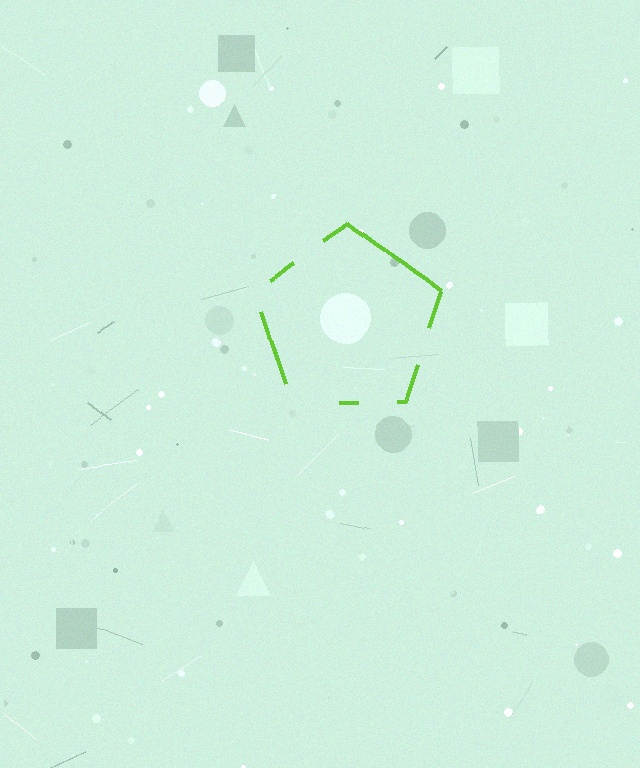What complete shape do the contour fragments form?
The contour fragments form a pentagon.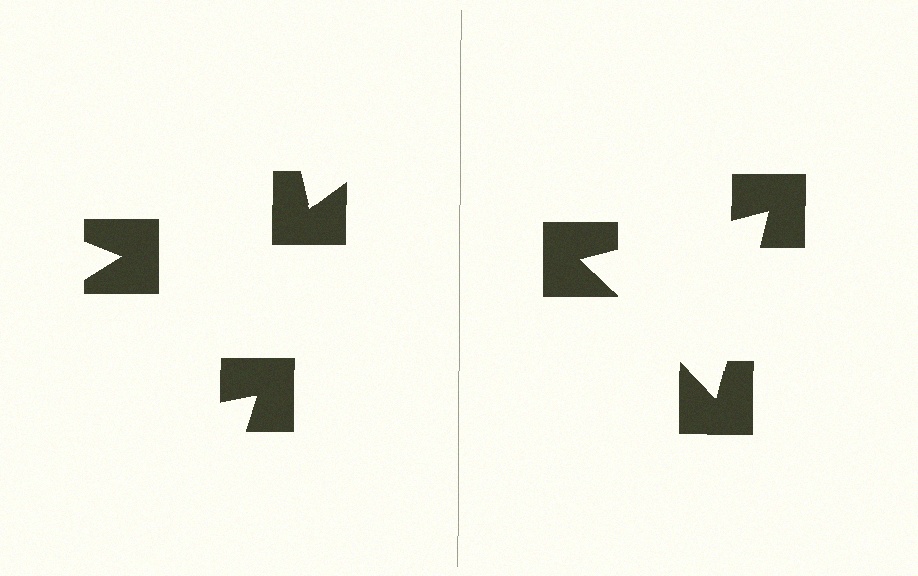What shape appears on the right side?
An illusory triangle.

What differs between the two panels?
The notched squares are positioned identically on both sides; only the wedge orientations differ. On the right they align to a triangle; on the left they are misaligned.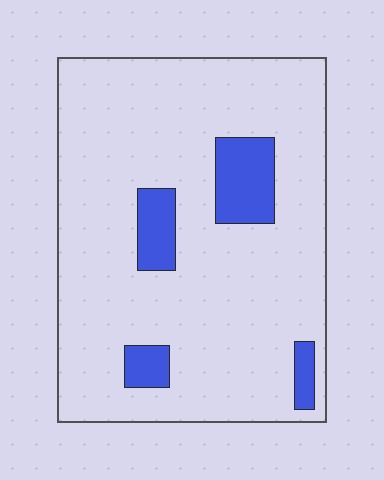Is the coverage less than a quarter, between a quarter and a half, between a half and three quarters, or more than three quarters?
Less than a quarter.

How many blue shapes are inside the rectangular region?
4.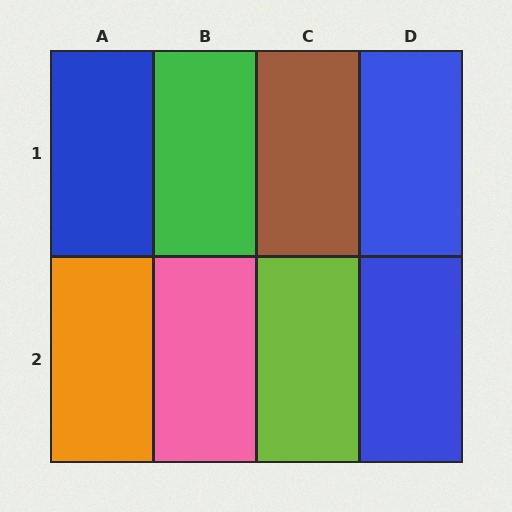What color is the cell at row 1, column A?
Blue.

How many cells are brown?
1 cell is brown.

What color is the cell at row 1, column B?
Green.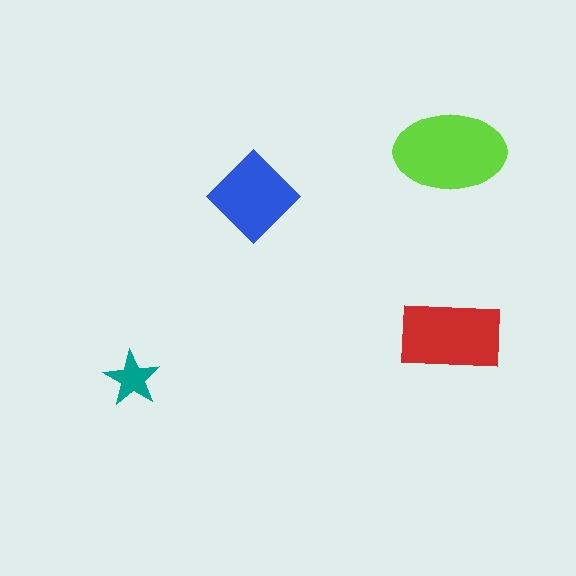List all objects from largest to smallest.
The lime ellipse, the red rectangle, the blue diamond, the teal star.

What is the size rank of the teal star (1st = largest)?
4th.